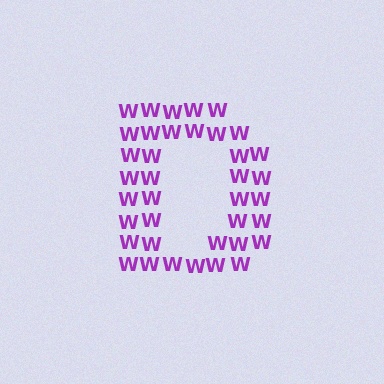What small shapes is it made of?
It is made of small letter W's.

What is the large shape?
The large shape is the letter D.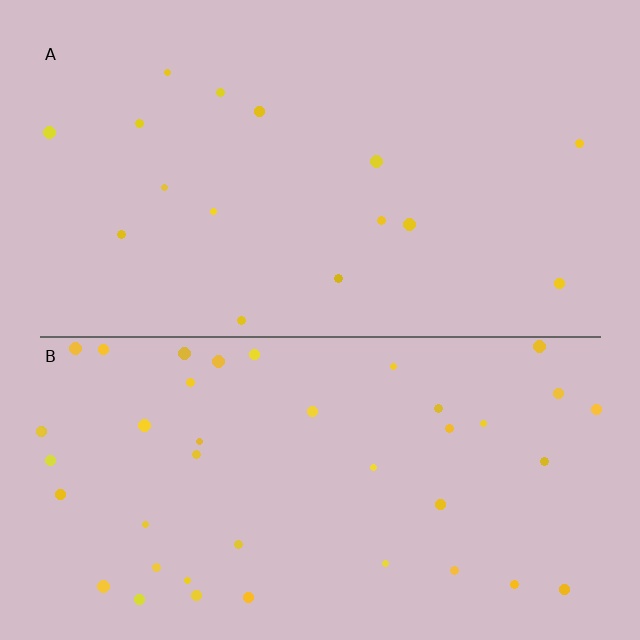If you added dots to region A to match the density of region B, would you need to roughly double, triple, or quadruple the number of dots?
Approximately triple.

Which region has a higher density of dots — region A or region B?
B (the bottom).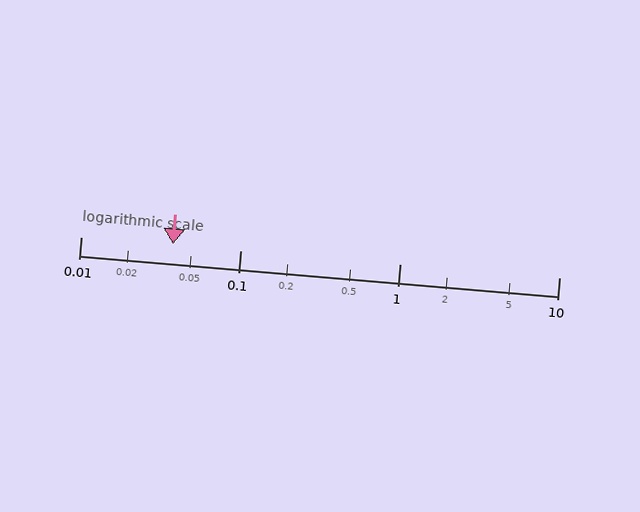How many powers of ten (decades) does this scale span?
The scale spans 3 decades, from 0.01 to 10.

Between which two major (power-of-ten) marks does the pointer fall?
The pointer is between 0.01 and 0.1.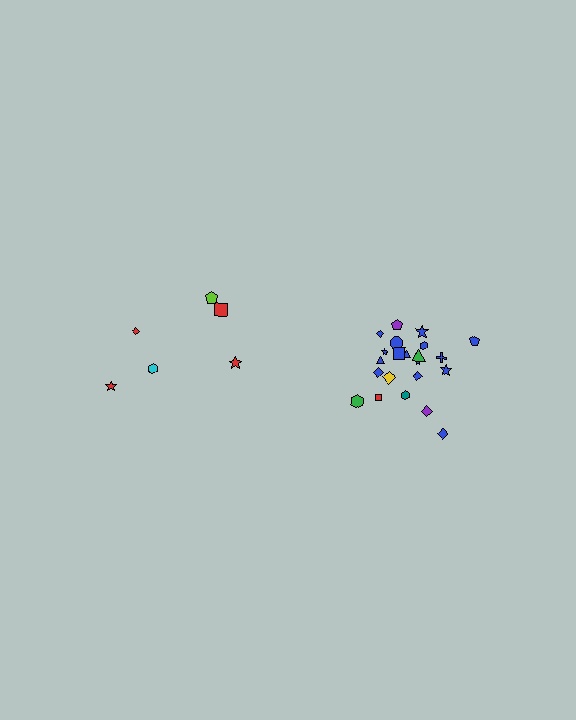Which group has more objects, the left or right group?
The right group.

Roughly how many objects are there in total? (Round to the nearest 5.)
Roughly 30 objects in total.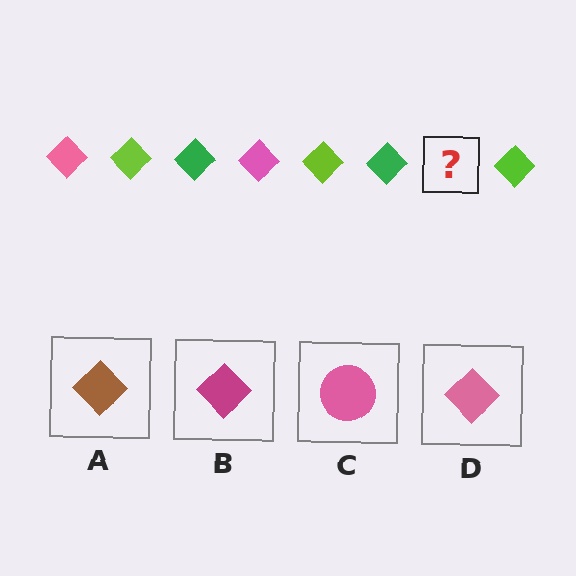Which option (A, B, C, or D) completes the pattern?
D.